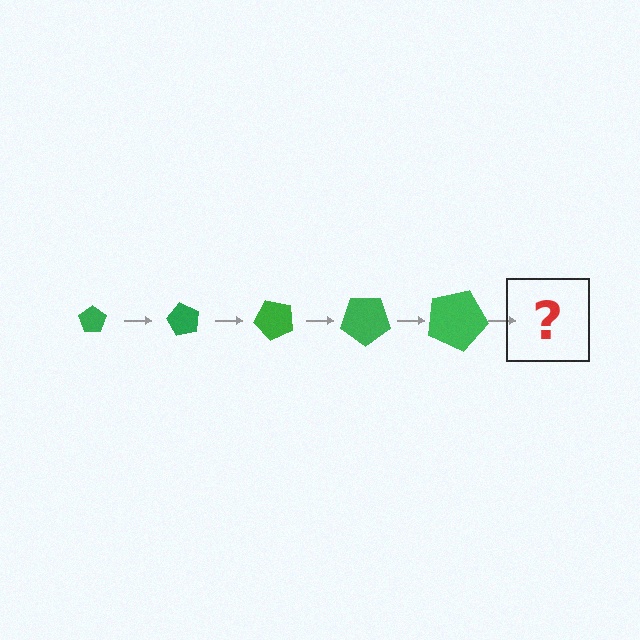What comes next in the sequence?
The next element should be a pentagon, larger than the previous one and rotated 300 degrees from the start.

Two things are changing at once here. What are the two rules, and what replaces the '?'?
The two rules are that the pentagon grows larger each step and it rotates 60 degrees each step. The '?' should be a pentagon, larger than the previous one and rotated 300 degrees from the start.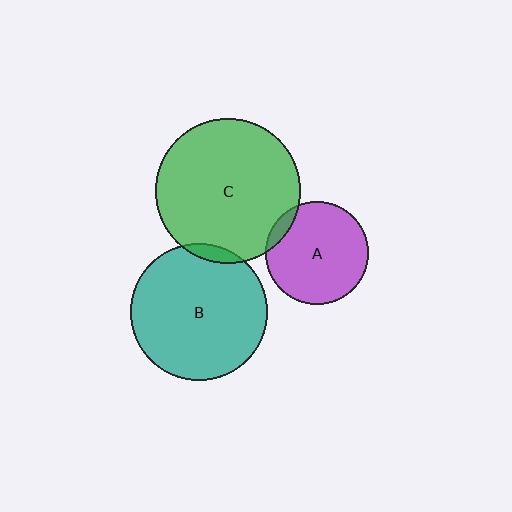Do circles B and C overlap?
Yes.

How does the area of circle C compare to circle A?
Approximately 2.0 times.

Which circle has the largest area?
Circle C (green).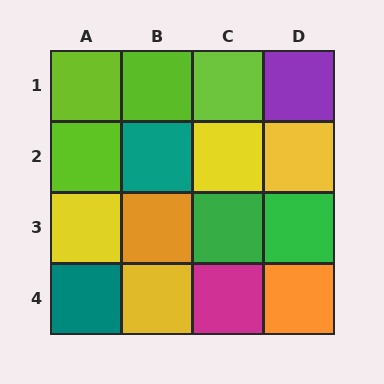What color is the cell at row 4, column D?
Orange.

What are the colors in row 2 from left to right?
Lime, teal, yellow, yellow.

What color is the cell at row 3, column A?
Yellow.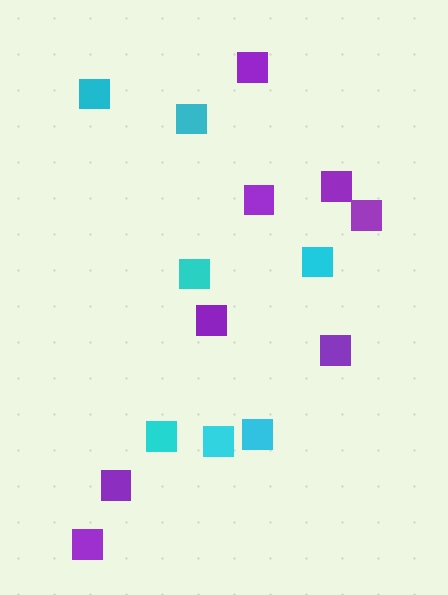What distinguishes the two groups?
There are 2 groups: one group of cyan squares (7) and one group of purple squares (8).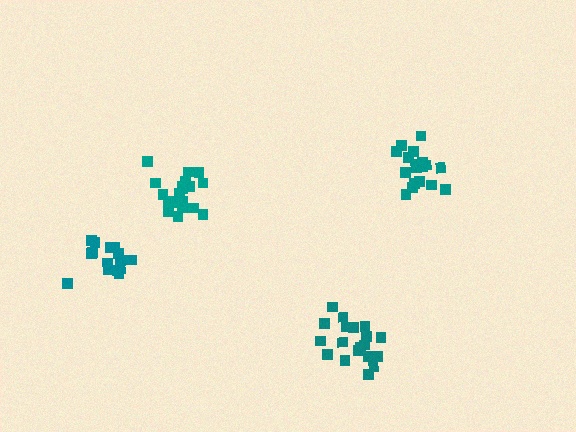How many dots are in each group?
Group 1: 19 dots, Group 2: 20 dots, Group 3: 19 dots, Group 4: 15 dots (73 total).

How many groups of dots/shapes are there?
There are 4 groups.